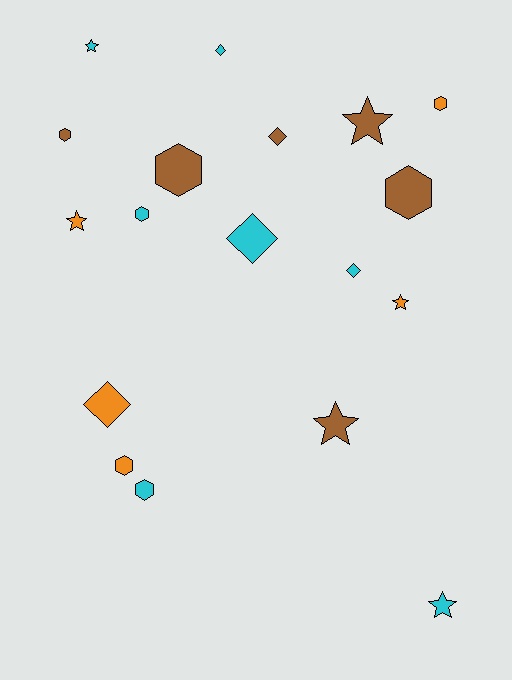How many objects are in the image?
There are 18 objects.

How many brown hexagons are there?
There are 3 brown hexagons.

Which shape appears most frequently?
Hexagon, with 7 objects.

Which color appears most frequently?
Cyan, with 7 objects.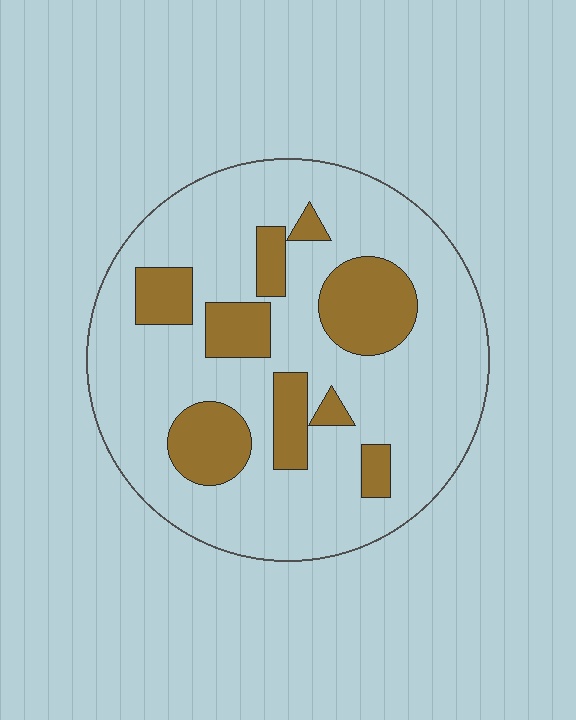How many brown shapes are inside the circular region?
9.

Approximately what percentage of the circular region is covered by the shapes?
Approximately 25%.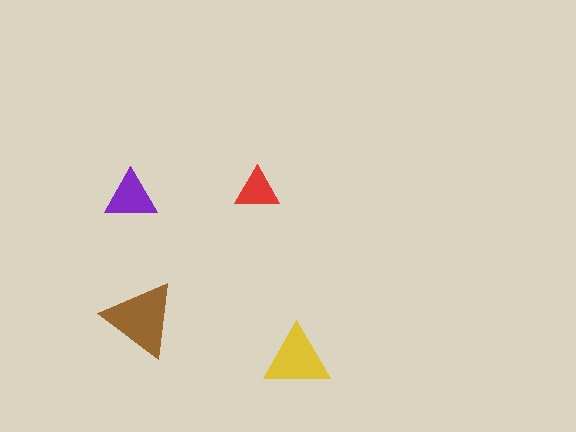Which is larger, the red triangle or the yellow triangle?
The yellow one.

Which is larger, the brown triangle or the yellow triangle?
The brown one.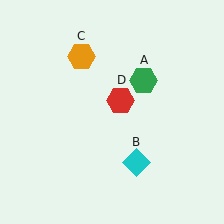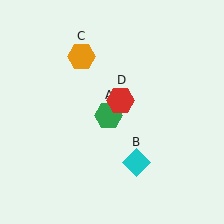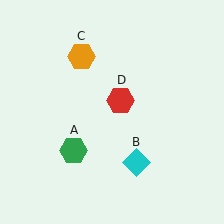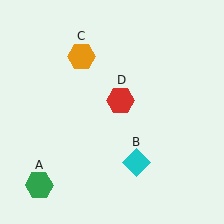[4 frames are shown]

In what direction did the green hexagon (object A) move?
The green hexagon (object A) moved down and to the left.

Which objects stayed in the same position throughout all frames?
Cyan diamond (object B) and orange hexagon (object C) and red hexagon (object D) remained stationary.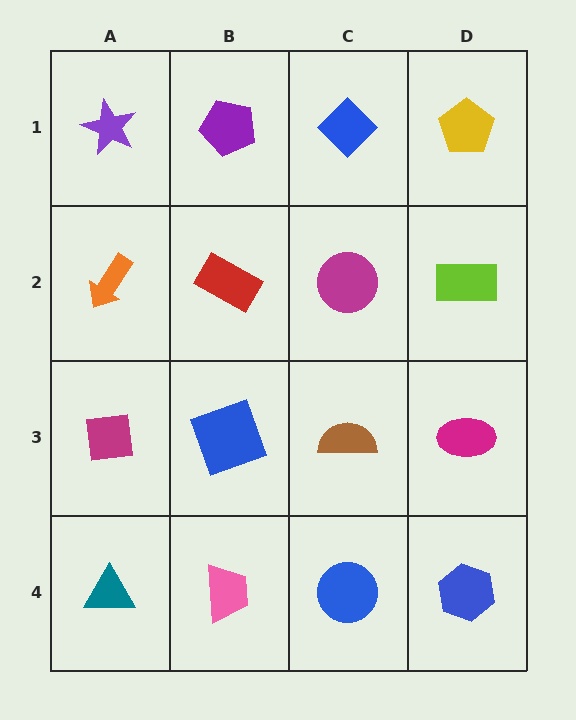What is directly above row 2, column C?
A blue diamond.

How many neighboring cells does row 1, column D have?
2.